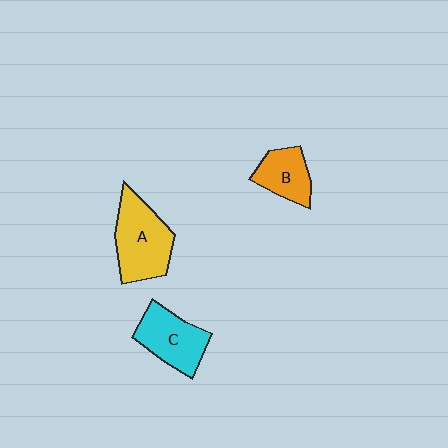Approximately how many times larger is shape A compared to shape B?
Approximately 1.7 times.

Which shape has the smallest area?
Shape B (orange).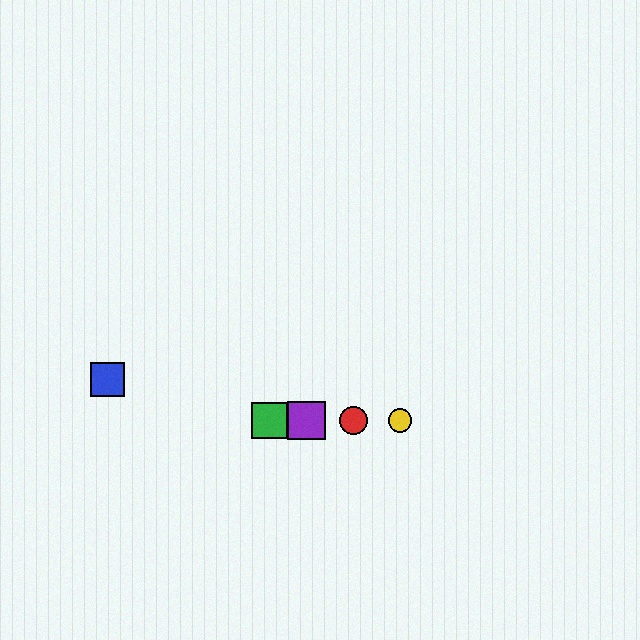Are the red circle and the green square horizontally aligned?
Yes, both are at y≈421.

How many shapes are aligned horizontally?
4 shapes (the red circle, the green square, the yellow circle, the purple square) are aligned horizontally.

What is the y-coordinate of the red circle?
The red circle is at y≈421.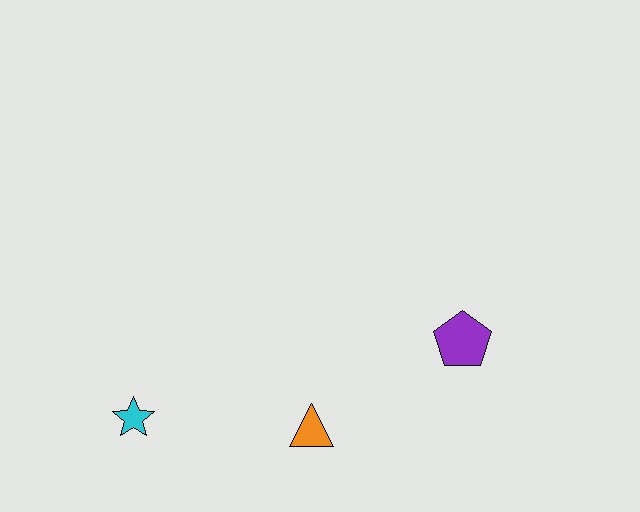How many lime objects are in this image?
There are no lime objects.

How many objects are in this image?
There are 3 objects.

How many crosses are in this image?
There are no crosses.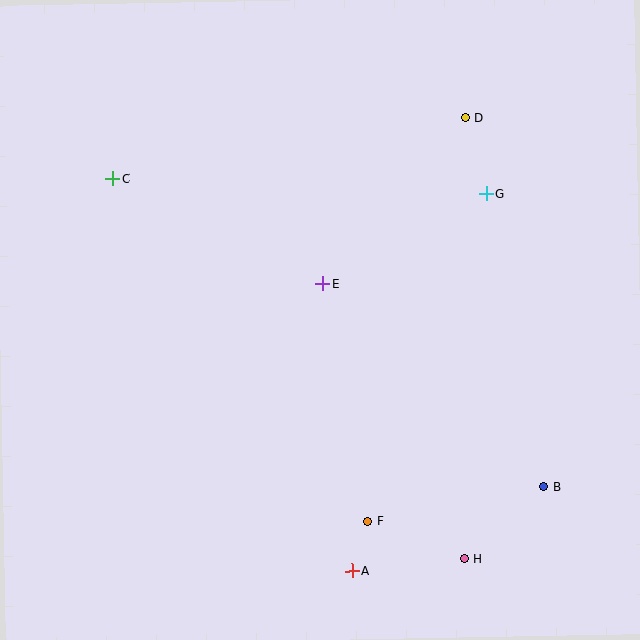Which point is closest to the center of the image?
Point E at (323, 284) is closest to the center.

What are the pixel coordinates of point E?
Point E is at (323, 284).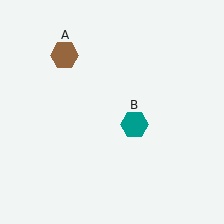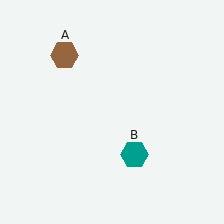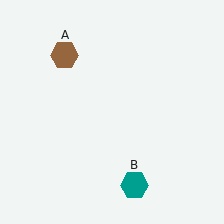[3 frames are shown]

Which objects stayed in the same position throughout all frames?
Brown hexagon (object A) remained stationary.